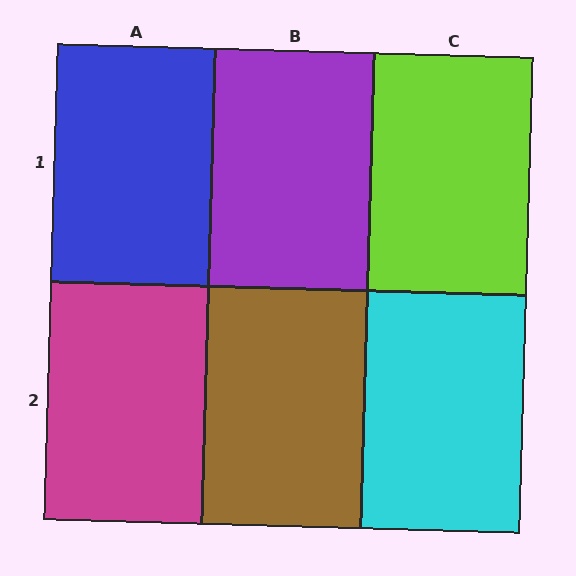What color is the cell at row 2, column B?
Brown.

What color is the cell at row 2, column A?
Magenta.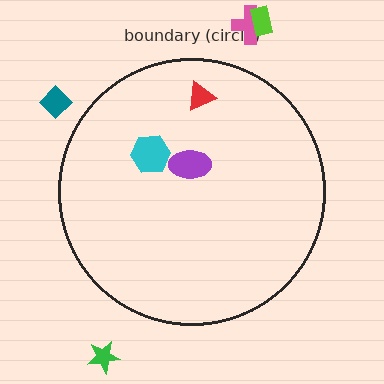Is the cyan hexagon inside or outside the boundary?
Inside.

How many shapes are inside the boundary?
3 inside, 4 outside.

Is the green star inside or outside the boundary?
Outside.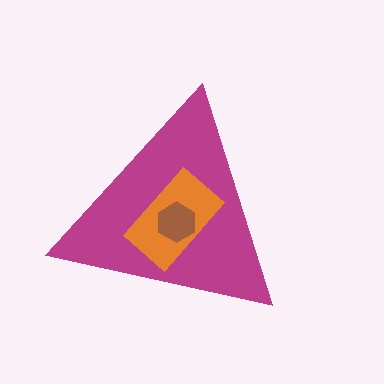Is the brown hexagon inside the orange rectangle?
Yes.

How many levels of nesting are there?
3.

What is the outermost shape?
The magenta triangle.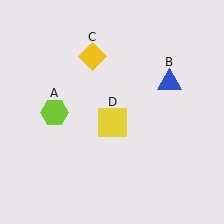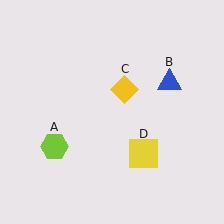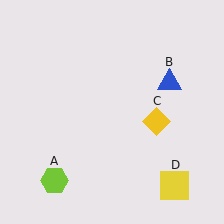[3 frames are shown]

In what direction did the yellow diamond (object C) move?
The yellow diamond (object C) moved down and to the right.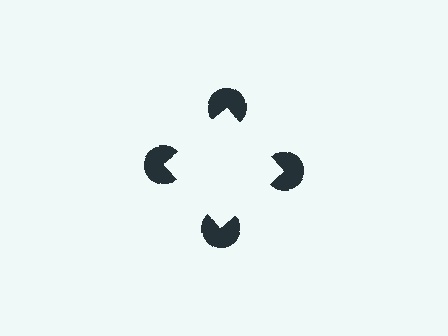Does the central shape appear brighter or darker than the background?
It typically appears slightly brighter than the background, even though no actual brightness change is drawn.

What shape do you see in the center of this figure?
An illusory square — its edges are inferred from the aligned wedge cuts in the pac-man discs, not physically drawn.